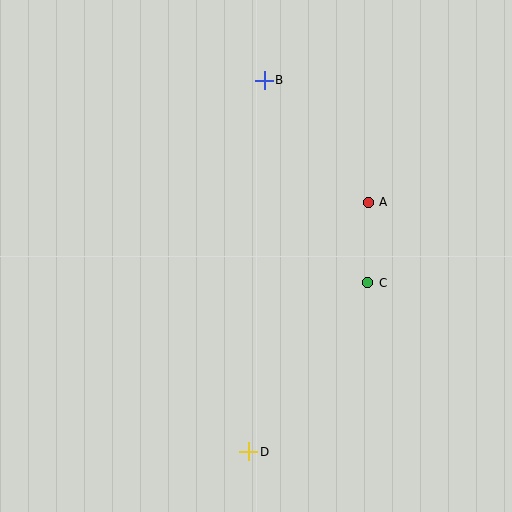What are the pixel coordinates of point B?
Point B is at (264, 80).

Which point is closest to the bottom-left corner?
Point D is closest to the bottom-left corner.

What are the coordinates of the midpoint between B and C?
The midpoint between B and C is at (316, 182).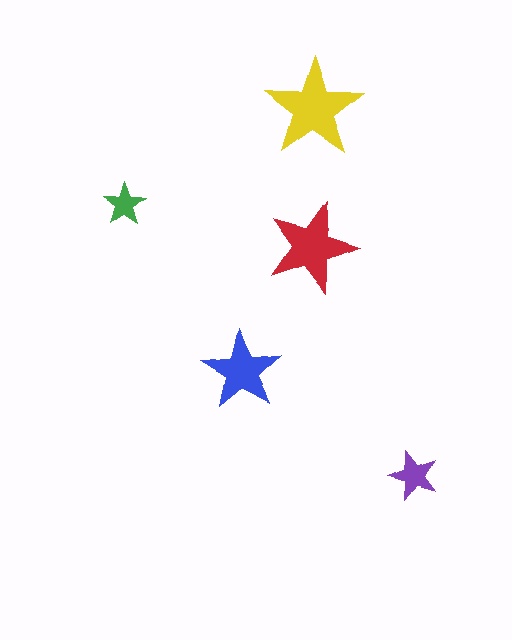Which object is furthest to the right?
The purple star is rightmost.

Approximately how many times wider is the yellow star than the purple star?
About 2 times wider.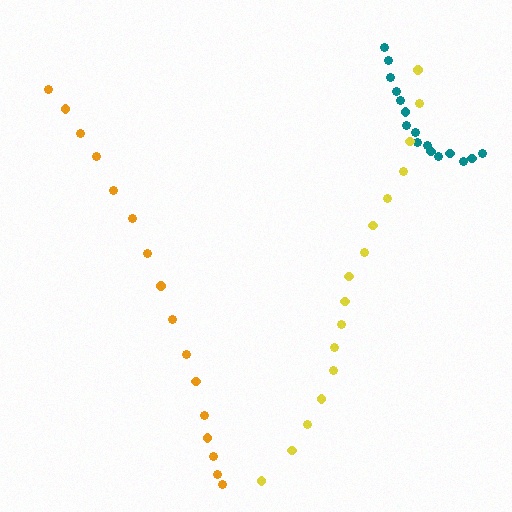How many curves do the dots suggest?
There are 3 distinct paths.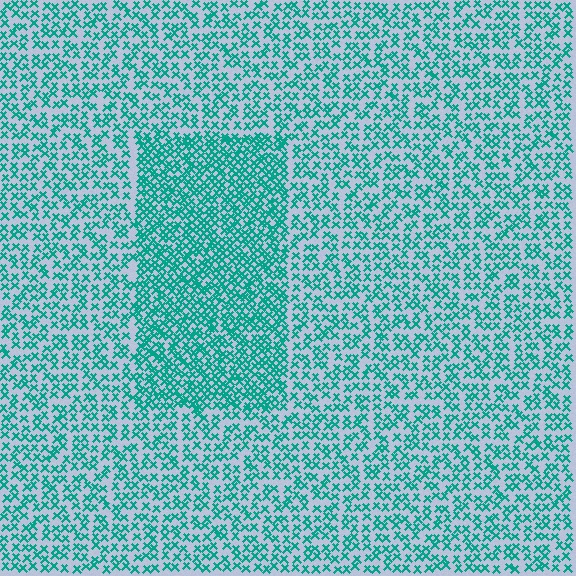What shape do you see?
I see a rectangle.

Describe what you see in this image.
The image contains small teal elements arranged at two different densities. A rectangle-shaped region is visible where the elements are more densely packed than the surrounding area.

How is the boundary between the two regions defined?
The boundary is defined by a change in element density (approximately 1.8x ratio). All elements are the same color, size, and shape.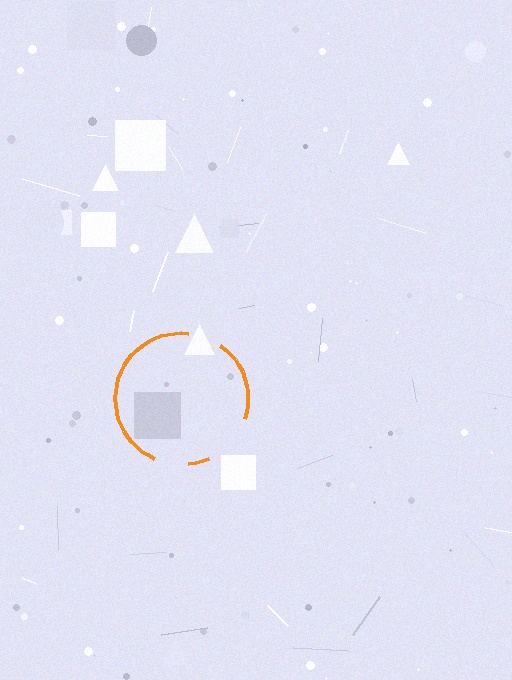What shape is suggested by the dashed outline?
The dashed outline suggests a circle.